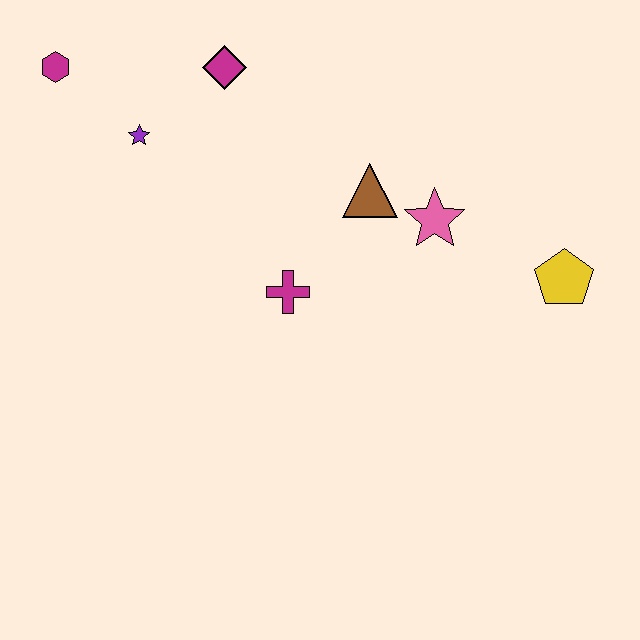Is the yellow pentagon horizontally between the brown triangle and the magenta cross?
No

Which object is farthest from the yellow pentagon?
The magenta hexagon is farthest from the yellow pentagon.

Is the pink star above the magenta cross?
Yes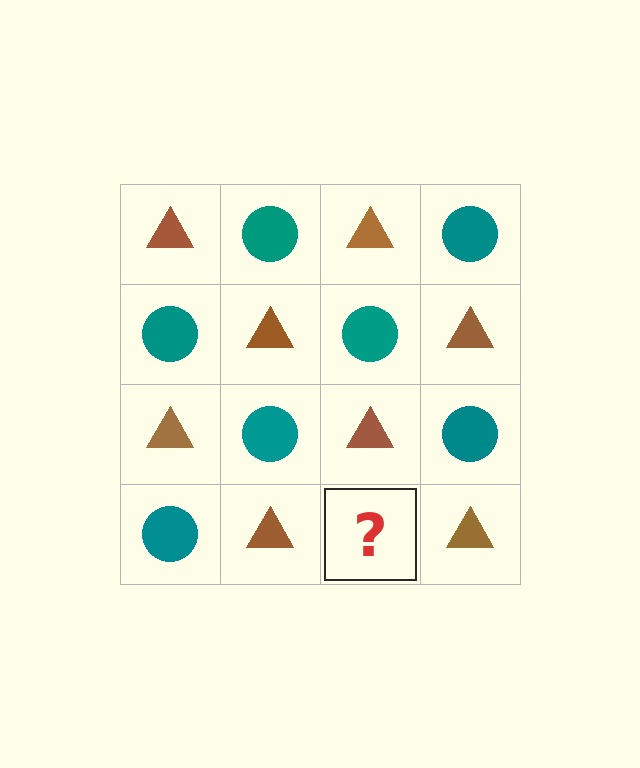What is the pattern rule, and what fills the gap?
The rule is that it alternates brown triangle and teal circle in a checkerboard pattern. The gap should be filled with a teal circle.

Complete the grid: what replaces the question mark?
The question mark should be replaced with a teal circle.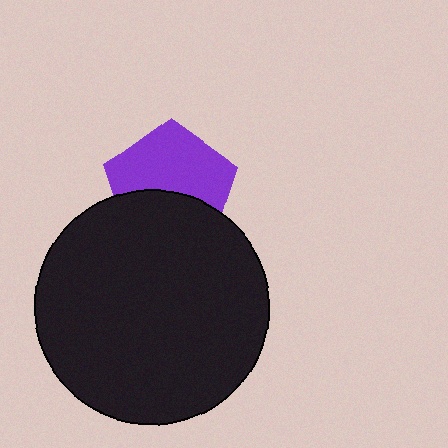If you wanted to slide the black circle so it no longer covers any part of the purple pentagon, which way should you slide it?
Slide it down — that is the most direct way to separate the two shapes.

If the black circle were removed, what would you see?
You would see the complete purple pentagon.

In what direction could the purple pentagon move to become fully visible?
The purple pentagon could move up. That would shift it out from behind the black circle entirely.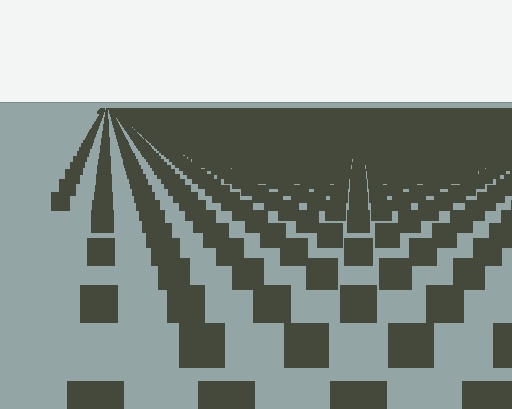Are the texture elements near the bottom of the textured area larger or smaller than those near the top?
Larger. Near the bottom, elements are closer to the viewer and appear at a bigger on-screen size.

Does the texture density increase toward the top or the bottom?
Density increases toward the top.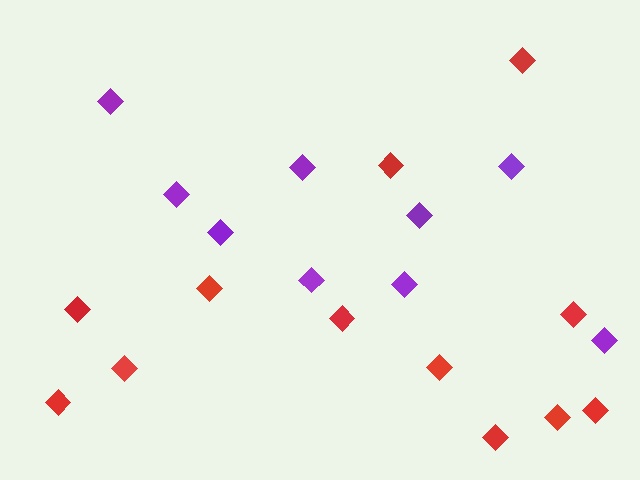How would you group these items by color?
There are 2 groups: one group of purple diamonds (9) and one group of red diamonds (12).